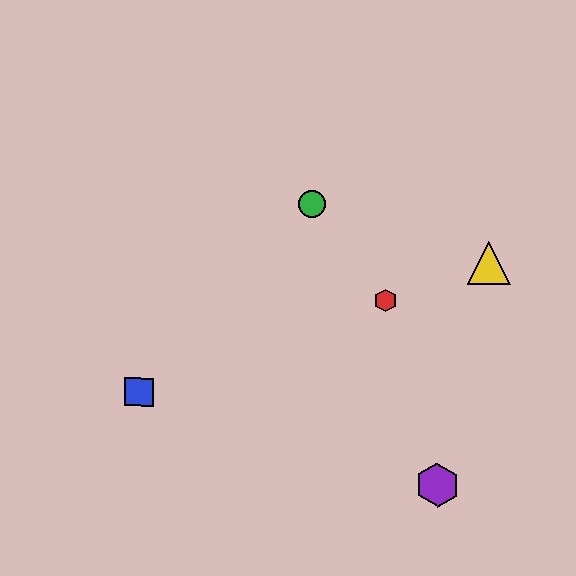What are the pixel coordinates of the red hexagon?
The red hexagon is at (386, 301).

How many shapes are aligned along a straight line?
3 shapes (the red hexagon, the blue square, the yellow triangle) are aligned along a straight line.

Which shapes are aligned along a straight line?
The red hexagon, the blue square, the yellow triangle are aligned along a straight line.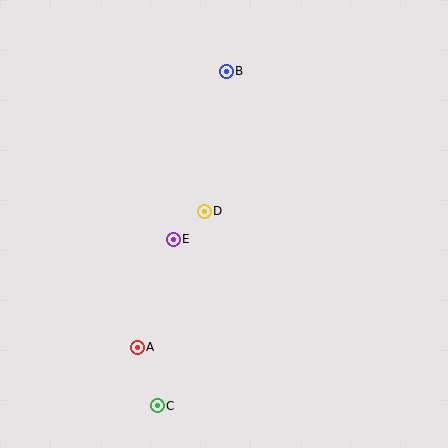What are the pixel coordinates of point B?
Point B is at (226, 71).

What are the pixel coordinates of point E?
Point E is at (173, 239).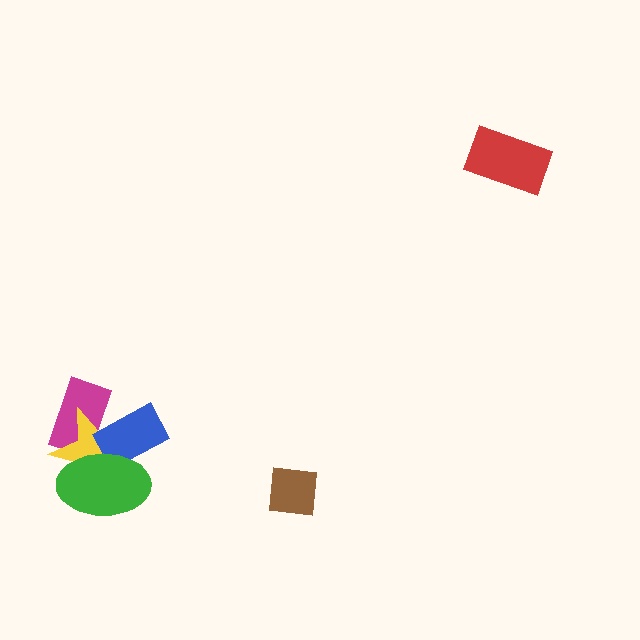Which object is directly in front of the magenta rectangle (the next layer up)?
The yellow star is directly in front of the magenta rectangle.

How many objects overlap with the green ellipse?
3 objects overlap with the green ellipse.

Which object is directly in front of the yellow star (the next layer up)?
The blue rectangle is directly in front of the yellow star.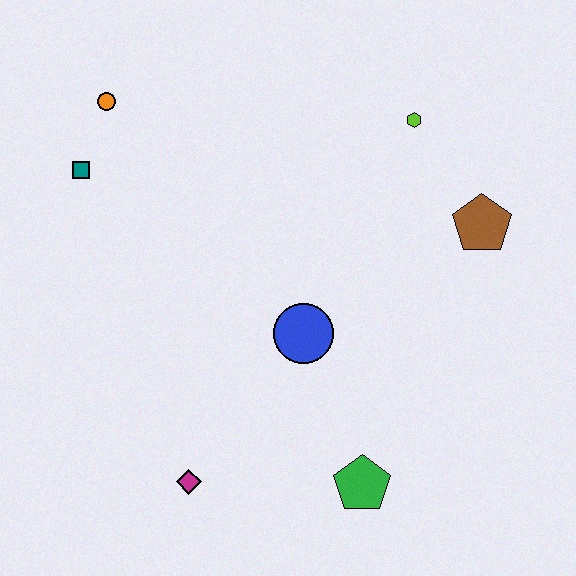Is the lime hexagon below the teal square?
No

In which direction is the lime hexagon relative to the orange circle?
The lime hexagon is to the right of the orange circle.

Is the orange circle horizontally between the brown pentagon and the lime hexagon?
No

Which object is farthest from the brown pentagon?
The teal square is farthest from the brown pentagon.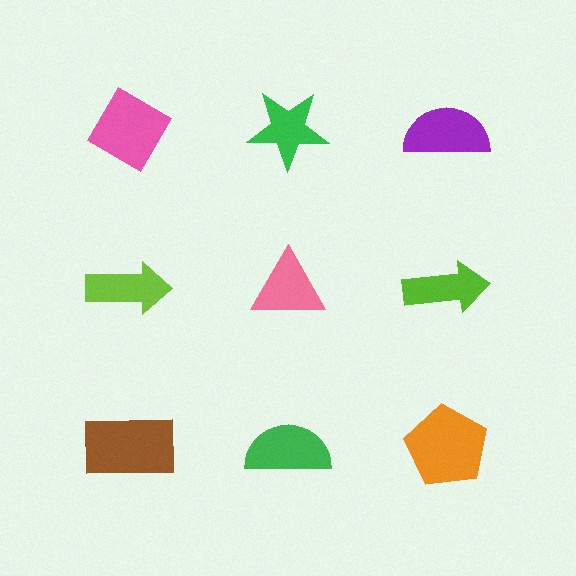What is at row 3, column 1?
A brown rectangle.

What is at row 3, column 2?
A green semicircle.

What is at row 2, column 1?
A lime arrow.